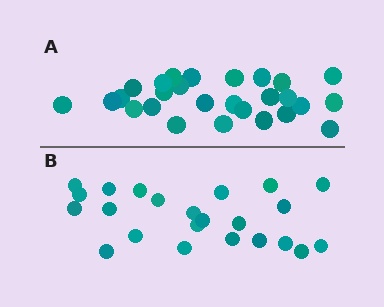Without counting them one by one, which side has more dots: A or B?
Region A (the top region) has more dots.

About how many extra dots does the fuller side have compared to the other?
Region A has about 4 more dots than region B.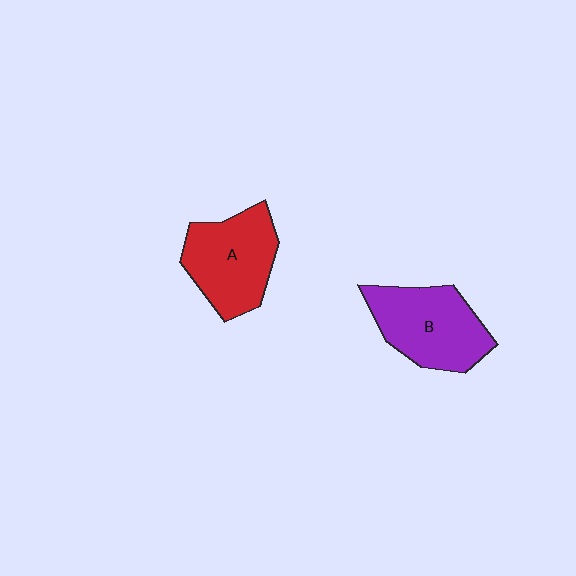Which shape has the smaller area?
Shape A (red).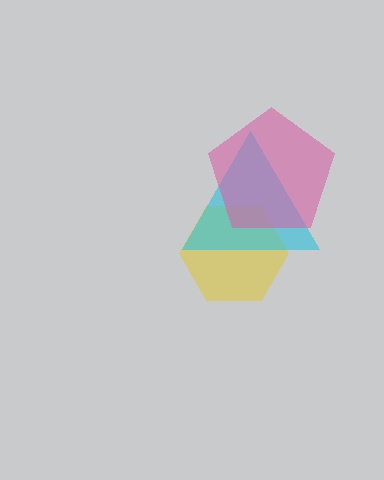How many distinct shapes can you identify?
There are 3 distinct shapes: a yellow hexagon, a cyan triangle, a pink pentagon.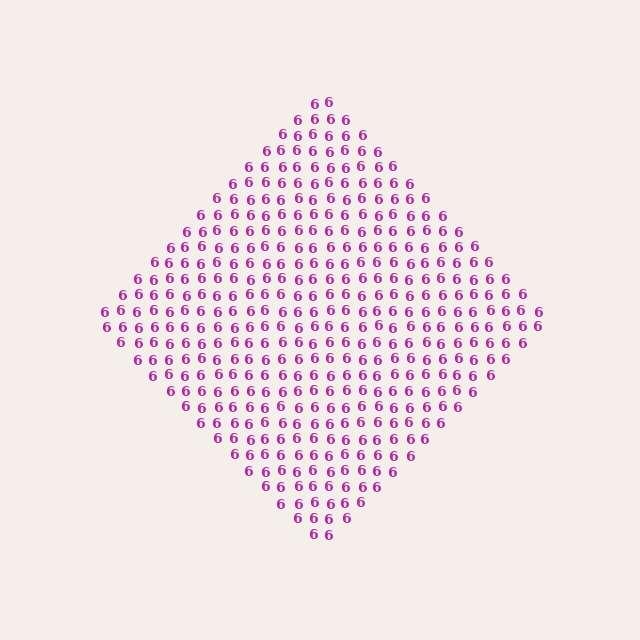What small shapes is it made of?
It is made of small digit 6's.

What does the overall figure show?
The overall figure shows a diamond.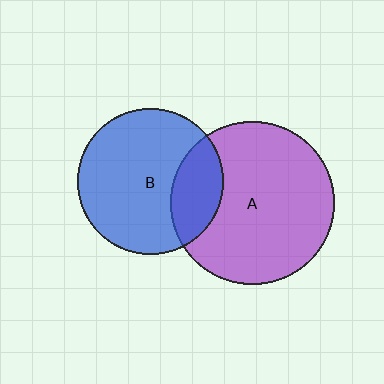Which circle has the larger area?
Circle A (purple).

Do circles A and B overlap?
Yes.